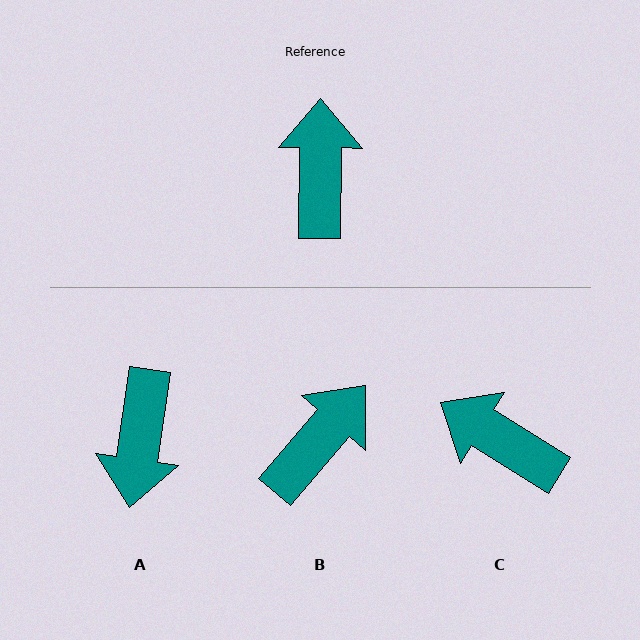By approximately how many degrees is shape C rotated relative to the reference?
Approximately 59 degrees counter-clockwise.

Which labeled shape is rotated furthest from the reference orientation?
A, about 172 degrees away.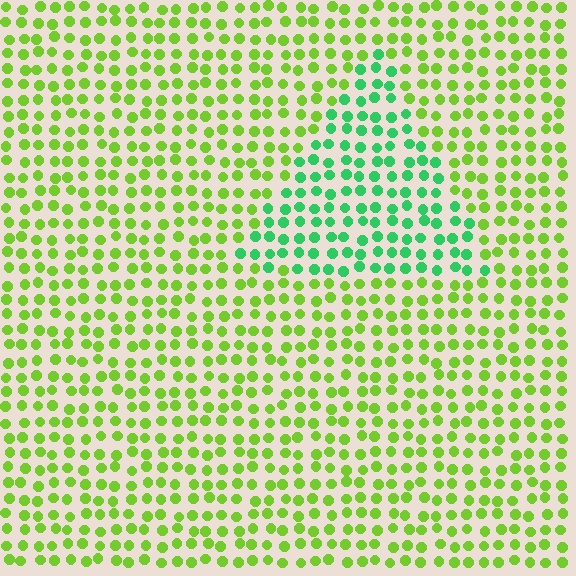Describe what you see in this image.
The image is filled with small lime elements in a uniform arrangement. A triangle-shaped region is visible where the elements are tinted to a slightly different hue, forming a subtle color boundary.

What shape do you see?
I see a triangle.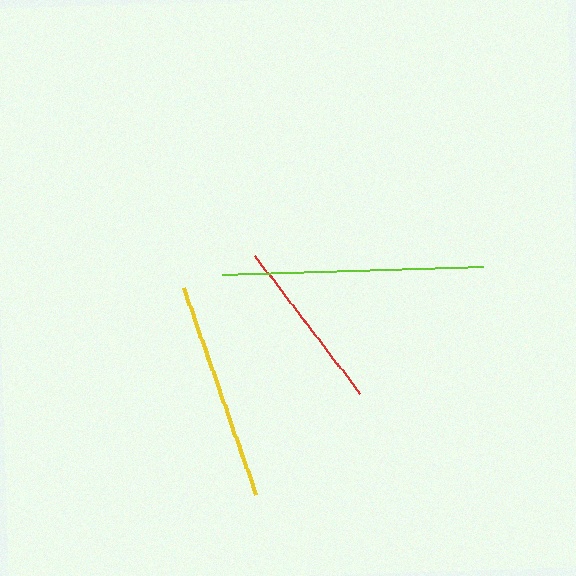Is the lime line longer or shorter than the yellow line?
The lime line is longer than the yellow line.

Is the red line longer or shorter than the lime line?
The lime line is longer than the red line.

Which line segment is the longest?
The lime line is the longest at approximately 262 pixels.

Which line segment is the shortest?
The red line is the shortest at approximately 174 pixels.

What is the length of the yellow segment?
The yellow segment is approximately 220 pixels long.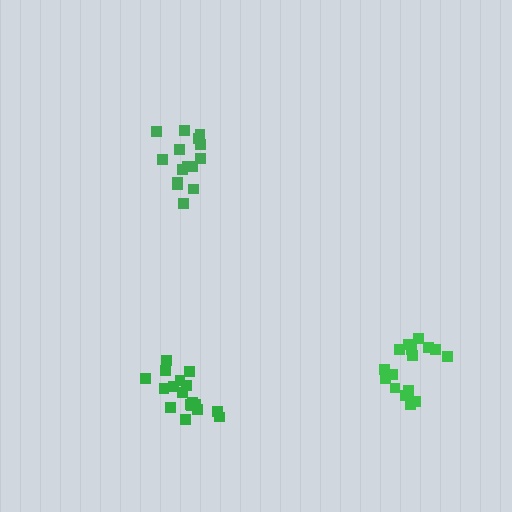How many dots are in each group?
Group 1: 15 dots, Group 2: 18 dots, Group 3: 16 dots (49 total).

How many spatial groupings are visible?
There are 3 spatial groupings.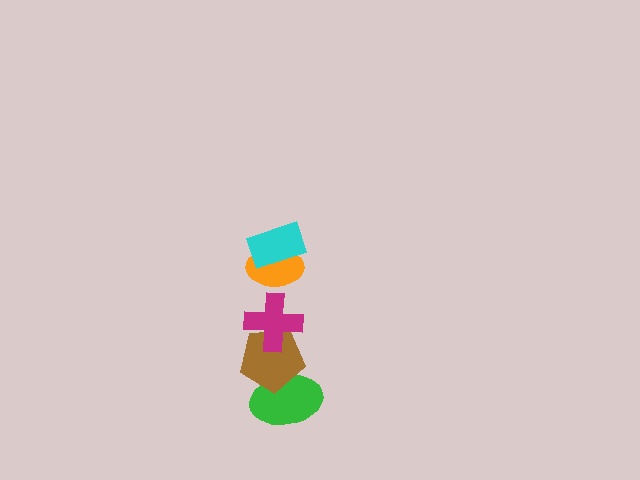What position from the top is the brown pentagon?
The brown pentagon is 4th from the top.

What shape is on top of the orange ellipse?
The cyan rectangle is on top of the orange ellipse.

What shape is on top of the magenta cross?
The orange ellipse is on top of the magenta cross.